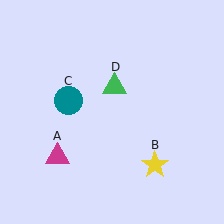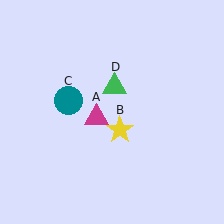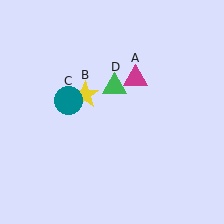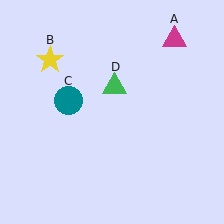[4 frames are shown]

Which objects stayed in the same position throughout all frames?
Teal circle (object C) and green triangle (object D) remained stationary.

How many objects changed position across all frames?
2 objects changed position: magenta triangle (object A), yellow star (object B).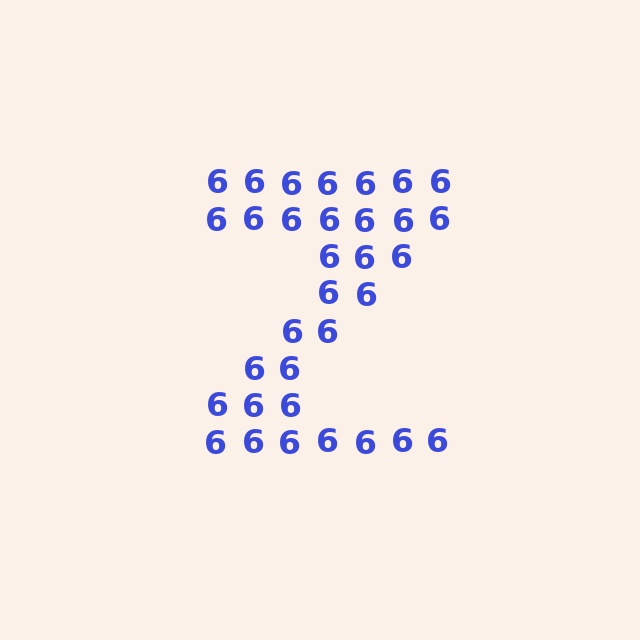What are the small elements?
The small elements are digit 6's.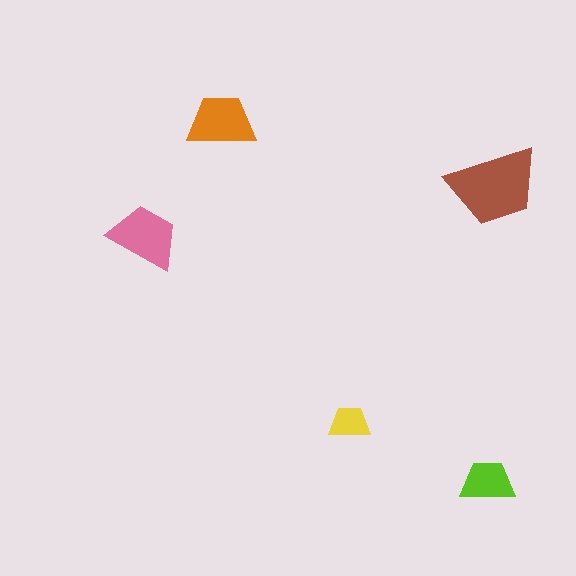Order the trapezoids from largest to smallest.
the brown one, the pink one, the orange one, the lime one, the yellow one.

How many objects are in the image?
There are 5 objects in the image.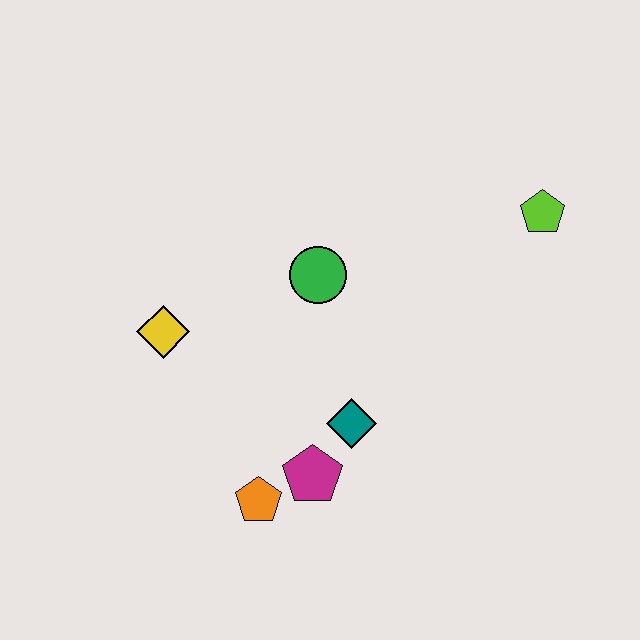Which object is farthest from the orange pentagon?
The lime pentagon is farthest from the orange pentagon.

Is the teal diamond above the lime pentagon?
No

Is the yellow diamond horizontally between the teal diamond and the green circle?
No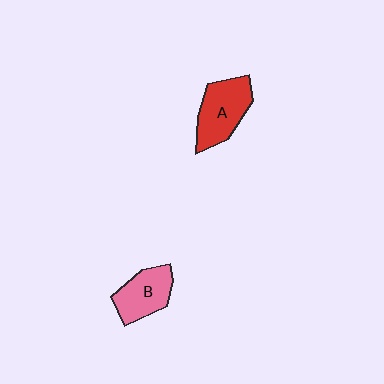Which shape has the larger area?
Shape A (red).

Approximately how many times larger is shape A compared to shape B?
Approximately 1.2 times.